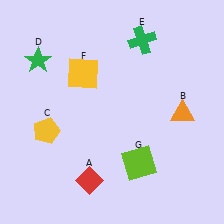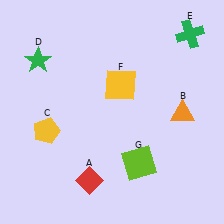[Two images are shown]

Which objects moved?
The objects that moved are: the green cross (E), the yellow square (F).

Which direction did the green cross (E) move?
The green cross (E) moved right.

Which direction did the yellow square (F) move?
The yellow square (F) moved right.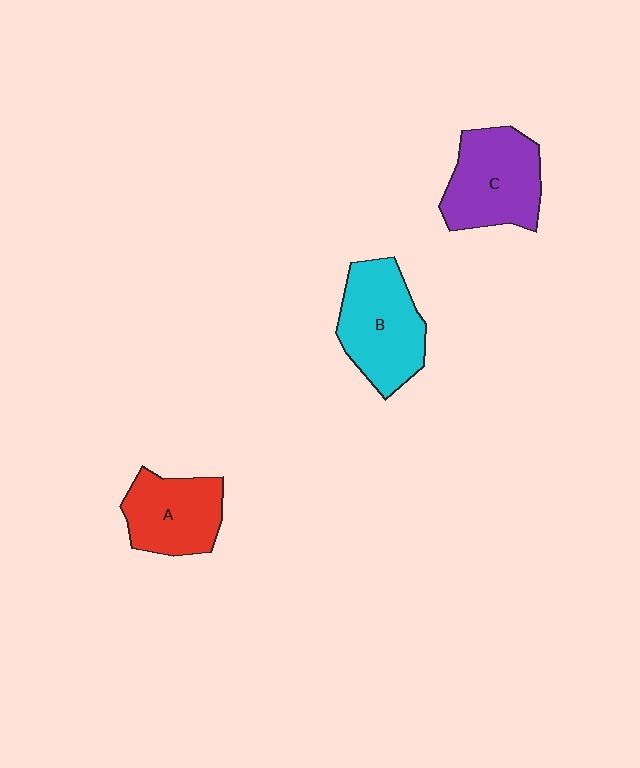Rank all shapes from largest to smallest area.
From largest to smallest: B (cyan), C (purple), A (red).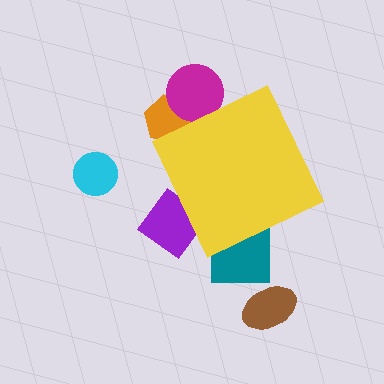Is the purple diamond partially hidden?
Yes, the purple diamond is partially hidden behind the yellow diamond.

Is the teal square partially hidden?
Yes, the teal square is partially hidden behind the yellow diamond.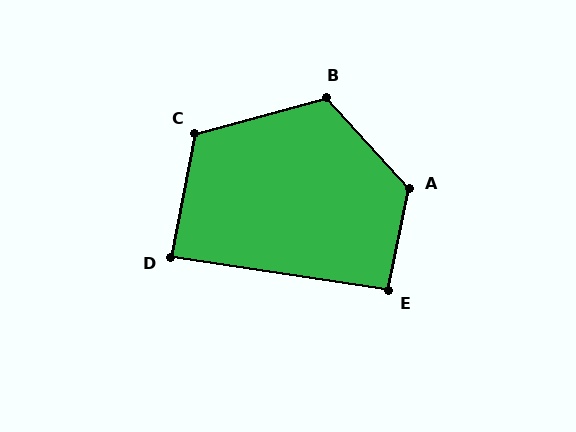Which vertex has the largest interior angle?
A, at approximately 126 degrees.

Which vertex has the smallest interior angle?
D, at approximately 88 degrees.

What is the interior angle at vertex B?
Approximately 117 degrees (obtuse).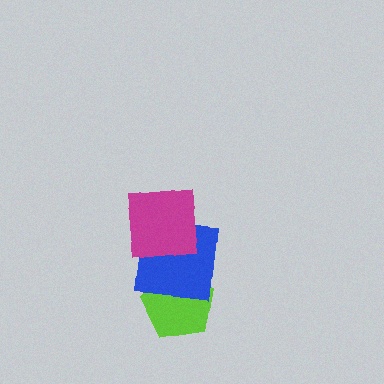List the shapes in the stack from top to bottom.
From top to bottom: the magenta square, the blue square, the lime pentagon.